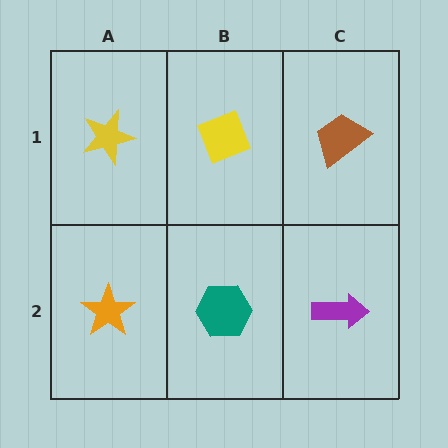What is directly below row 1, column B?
A teal hexagon.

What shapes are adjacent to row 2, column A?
A yellow star (row 1, column A), a teal hexagon (row 2, column B).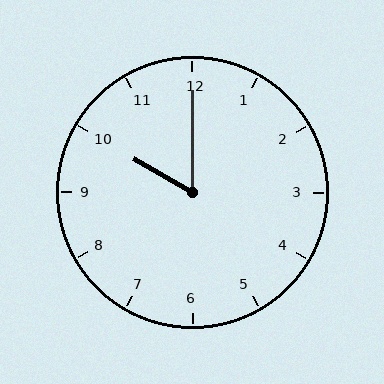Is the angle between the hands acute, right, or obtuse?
It is acute.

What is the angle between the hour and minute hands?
Approximately 60 degrees.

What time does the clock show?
10:00.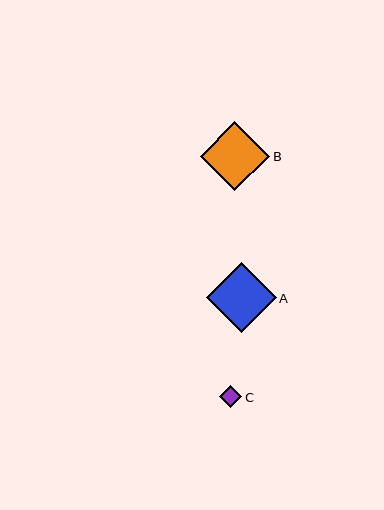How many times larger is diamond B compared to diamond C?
Diamond B is approximately 3.2 times the size of diamond C.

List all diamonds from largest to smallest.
From largest to smallest: A, B, C.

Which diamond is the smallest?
Diamond C is the smallest with a size of approximately 22 pixels.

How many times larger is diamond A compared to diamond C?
Diamond A is approximately 3.2 times the size of diamond C.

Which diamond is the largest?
Diamond A is the largest with a size of approximately 70 pixels.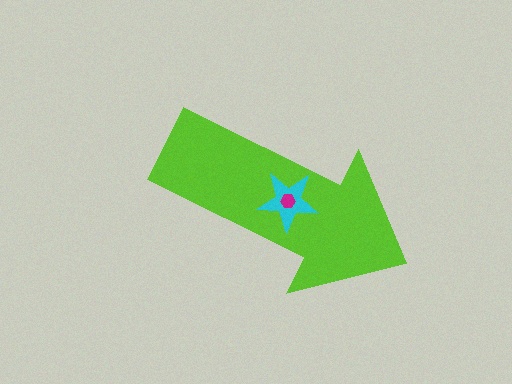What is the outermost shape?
The lime arrow.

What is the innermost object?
The magenta hexagon.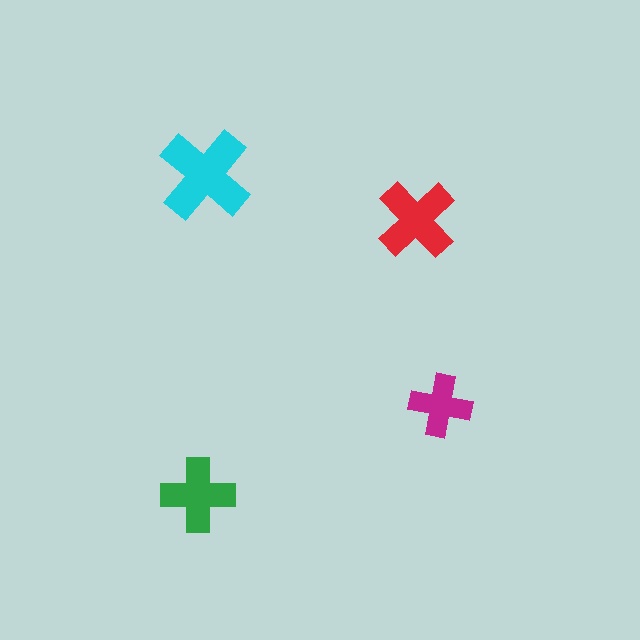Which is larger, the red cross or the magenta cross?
The red one.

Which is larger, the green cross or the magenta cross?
The green one.